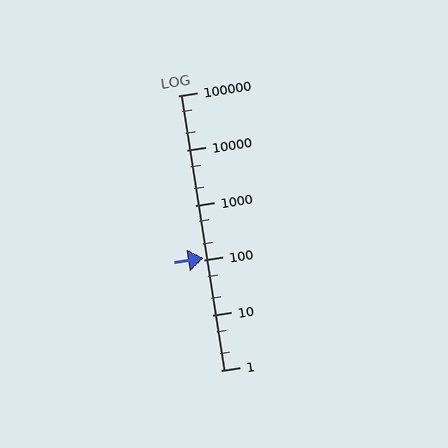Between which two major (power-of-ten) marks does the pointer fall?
The pointer is between 100 and 1000.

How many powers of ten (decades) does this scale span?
The scale spans 5 decades, from 1 to 100000.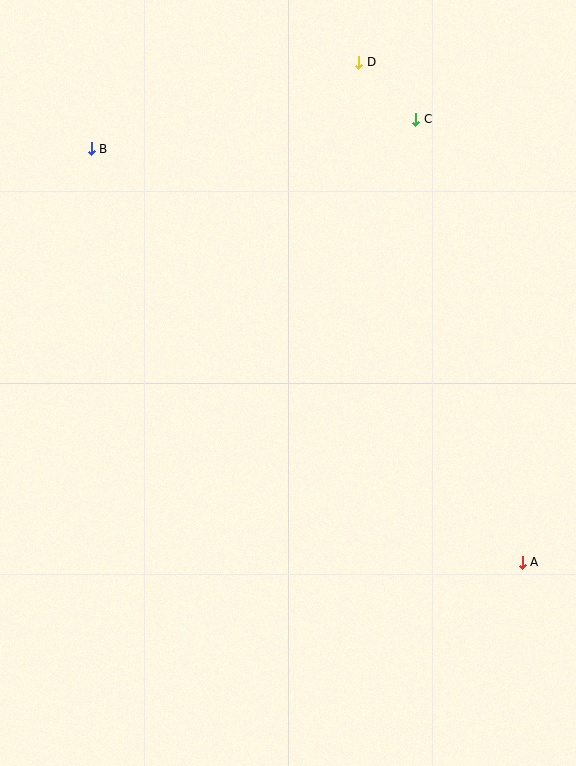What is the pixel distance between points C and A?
The distance between C and A is 456 pixels.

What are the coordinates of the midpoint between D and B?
The midpoint between D and B is at (225, 106).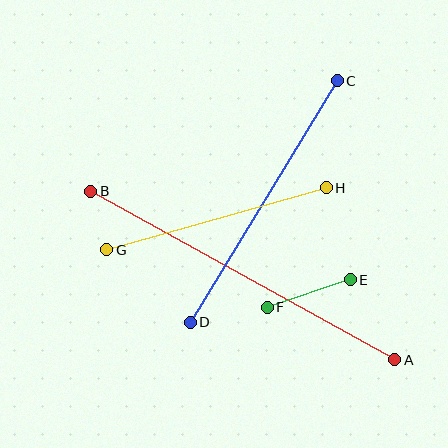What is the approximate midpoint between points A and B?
The midpoint is at approximately (243, 276) pixels.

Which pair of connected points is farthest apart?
Points A and B are farthest apart.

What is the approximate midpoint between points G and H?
The midpoint is at approximately (216, 219) pixels.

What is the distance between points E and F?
The distance is approximately 88 pixels.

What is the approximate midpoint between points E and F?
The midpoint is at approximately (309, 294) pixels.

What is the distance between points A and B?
The distance is approximately 347 pixels.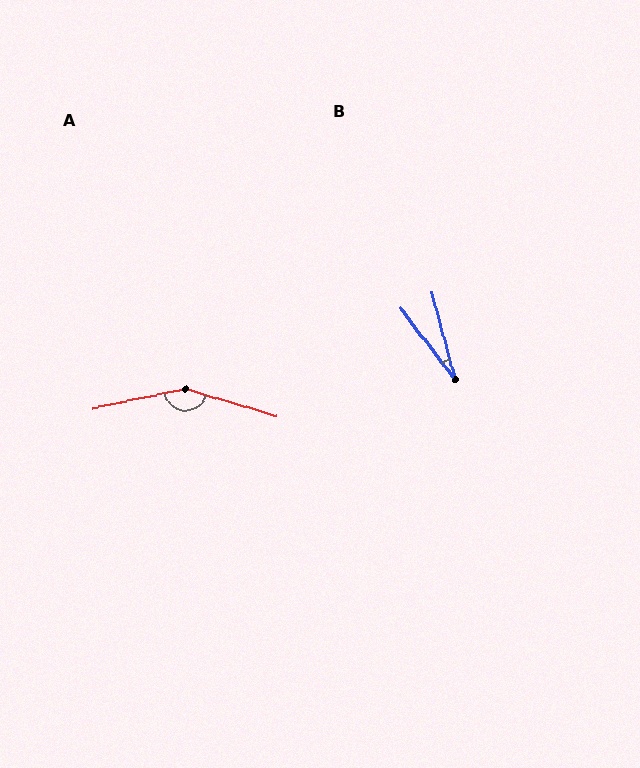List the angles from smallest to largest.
B (22°), A (152°).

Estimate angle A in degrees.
Approximately 152 degrees.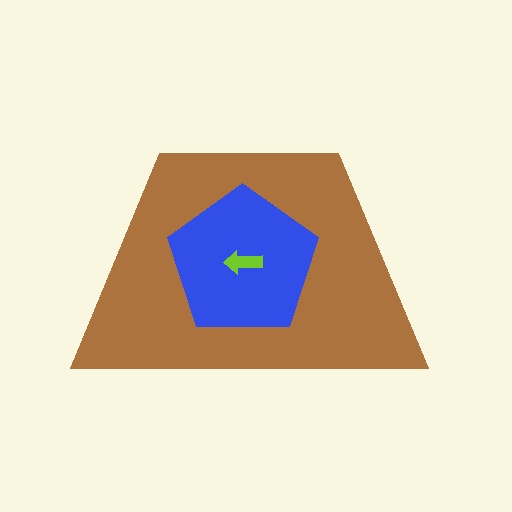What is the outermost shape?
The brown trapezoid.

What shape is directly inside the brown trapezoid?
The blue pentagon.